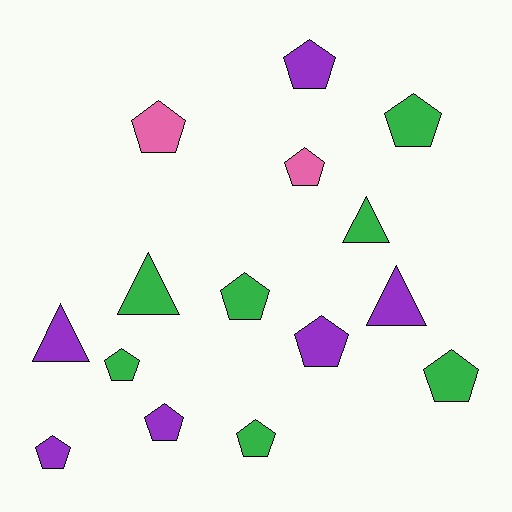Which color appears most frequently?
Green, with 7 objects.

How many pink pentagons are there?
There are 2 pink pentagons.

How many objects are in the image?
There are 15 objects.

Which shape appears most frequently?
Pentagon, with 11 objects.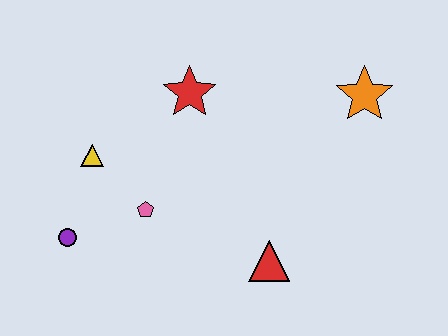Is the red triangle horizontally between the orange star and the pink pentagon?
Yes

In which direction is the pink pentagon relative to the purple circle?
The pink pentagon is to the right of the purple circle.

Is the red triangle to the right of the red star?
Yes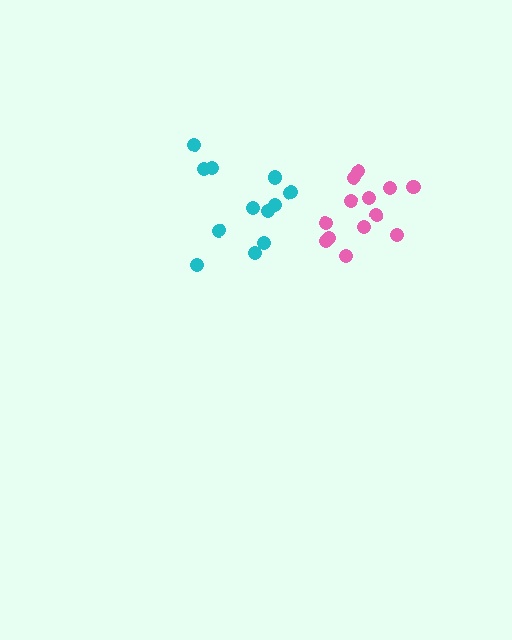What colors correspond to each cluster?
The clusters are colored: pink, cyan.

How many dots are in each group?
Group 1: 13 dots, Group 2: 12 dots (25 total).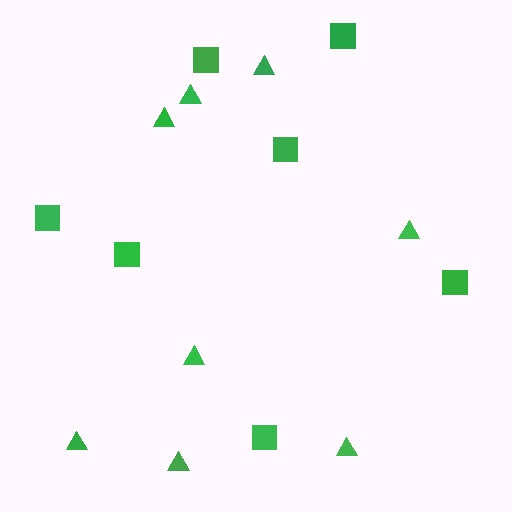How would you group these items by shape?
There are 2 groups: one group of squares (7) and one group of triangles (8).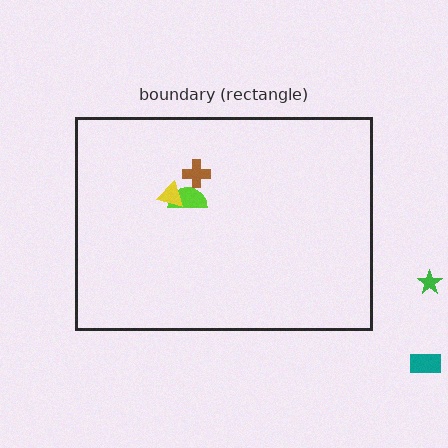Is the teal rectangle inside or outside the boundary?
Outside.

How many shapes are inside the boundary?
3 inside, 2 outside.